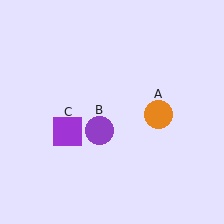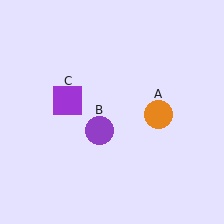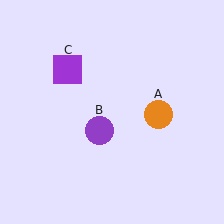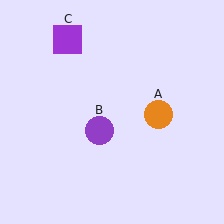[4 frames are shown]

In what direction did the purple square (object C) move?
The purple square (object C) moved up.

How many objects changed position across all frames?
1 object changed position: purple square (object C).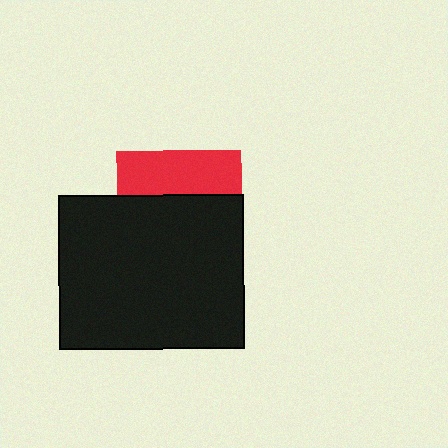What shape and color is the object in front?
The object in front is a black rectangle.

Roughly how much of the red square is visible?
A small part of it is visible (roughly 35%).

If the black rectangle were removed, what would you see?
You would see the complete red square.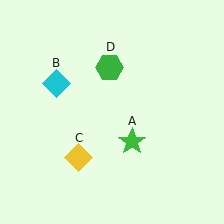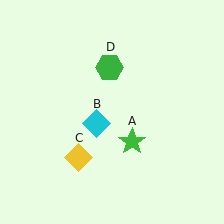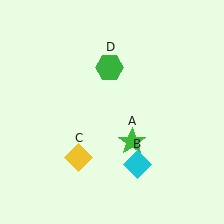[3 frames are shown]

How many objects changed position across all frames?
1 object changed position: cyan diamond (object B).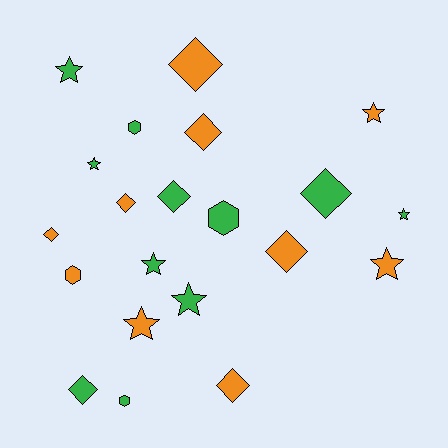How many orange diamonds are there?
There are 6 orange diamonds.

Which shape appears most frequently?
Diamond, with 9 objects.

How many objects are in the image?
There are 21 objects.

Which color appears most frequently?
Green, with 11 objects.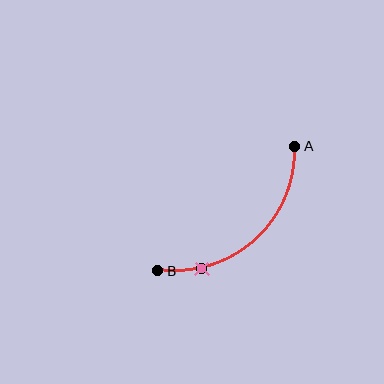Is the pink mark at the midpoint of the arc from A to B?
No. The pink mark lies on the arc but is closer to endpoint B. The arc midpoint would be at the point on the curve equidistant along the arc from both A and B.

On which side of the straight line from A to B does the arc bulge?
The arc bulges below and to the right of the straight line connecting A and B.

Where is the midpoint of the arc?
The arc midpoint is the point on the curve farthest from the straight line joining A and B. It sits below and to the right of that line.